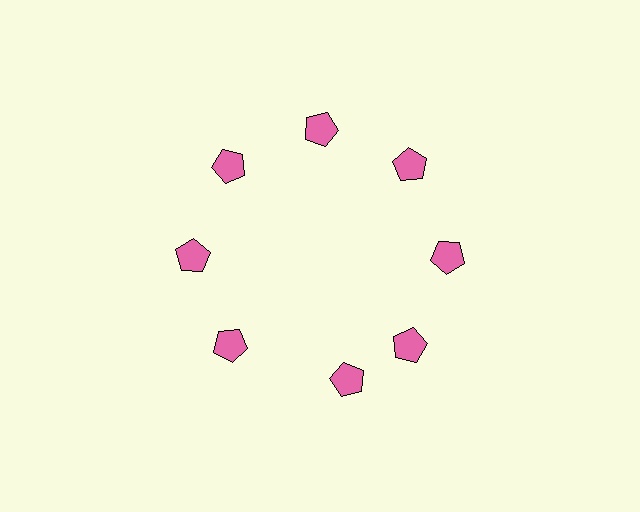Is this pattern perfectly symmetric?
No. The 8 pink pentagons are arranged in a ring, but one element near the 6 o'clock position is rotated out of alignment along the ring, breaking the 8-fold rotational symmetry.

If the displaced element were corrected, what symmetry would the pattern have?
It would have 8-fold rotational symmetry — the pattern would map onto itself every 45 degrees.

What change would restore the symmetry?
The symmetry would be restored by rotating it back into even spacing with its neighbors so that all 8 pentagons sit at equal angles and equal distance from the center.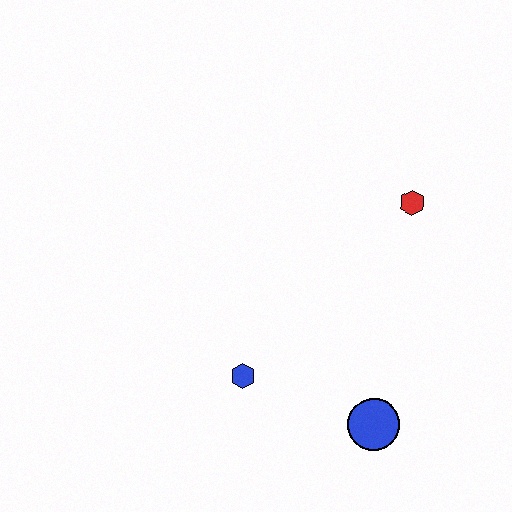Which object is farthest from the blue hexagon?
The red hexagon is farthest from the blue hexagon.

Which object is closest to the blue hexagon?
The blue circle is closest to the blue hexagon.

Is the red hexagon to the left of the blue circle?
No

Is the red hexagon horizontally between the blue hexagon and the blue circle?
No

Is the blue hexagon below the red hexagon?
Yes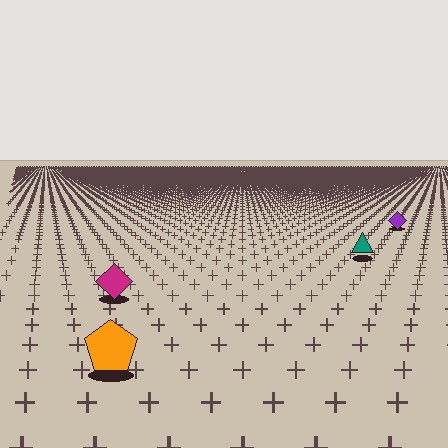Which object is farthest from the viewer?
The purple diamond is farthest from the viewer. It appears smaller and the ground texture around it is denser.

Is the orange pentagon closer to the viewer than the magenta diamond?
Yes. The orange pentagon is closer — you can tell from the texture gradient: the ground texture is coarser near it.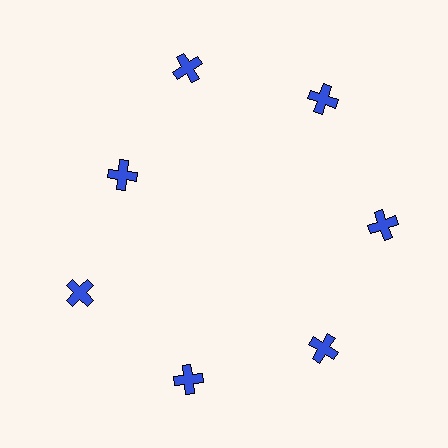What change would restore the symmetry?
The symmetry would be restored by moving it outward, back onto the ring so that all 7 crosses sit at equal angles and equal distance from the center.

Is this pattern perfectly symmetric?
No. The 7 blue crosses are arranged in a ring, but one element near the 10 o'clock position is pulled inward toward the center, breaking the 7-fold rotational symmetry.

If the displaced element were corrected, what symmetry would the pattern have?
It would have 7-fold rotational symmetry — the pattern would map onto itself every 51 degrees.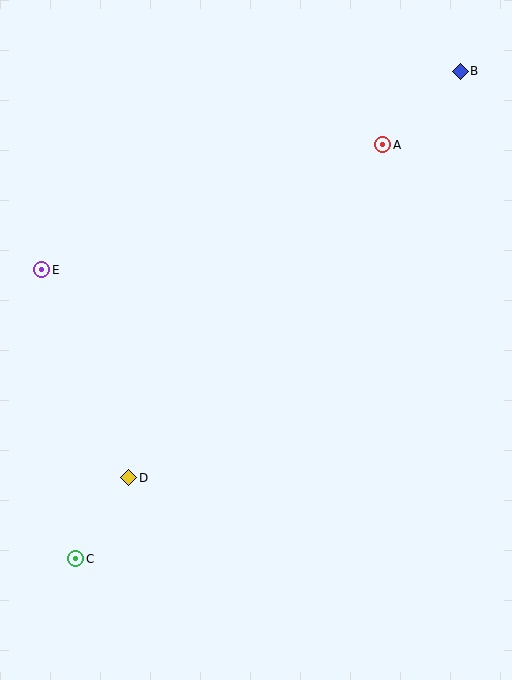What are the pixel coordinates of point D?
Point D is at (129, 478).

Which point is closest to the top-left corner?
Point E is closest to the top-left corner.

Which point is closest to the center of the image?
Point D at (129, 478) is closest to the center.